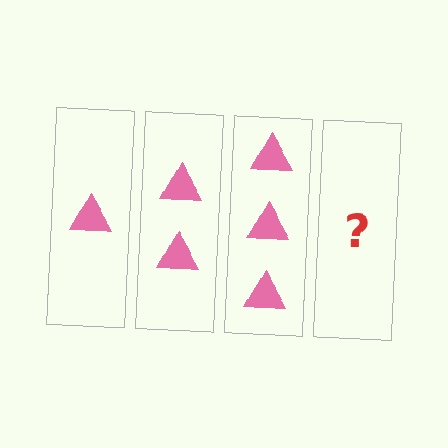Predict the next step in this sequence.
The next step is 4 triangles.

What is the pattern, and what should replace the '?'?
The pattern is that each step adds one more triangle. The '?' should be 4 triangles.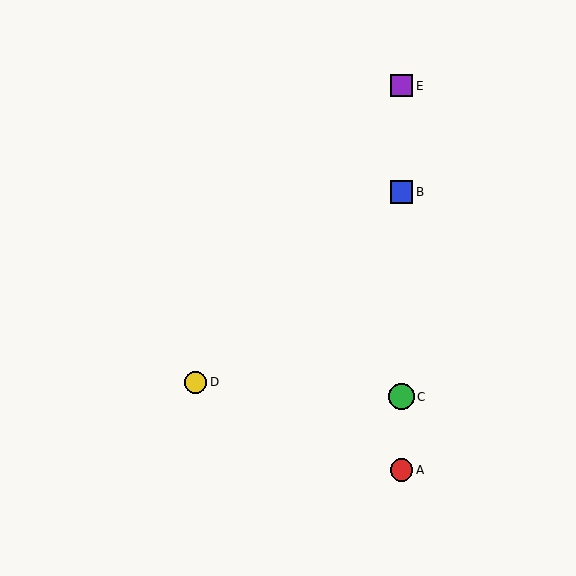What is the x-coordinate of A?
Object A is at x≈402.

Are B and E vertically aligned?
Yes, both are at x≈402.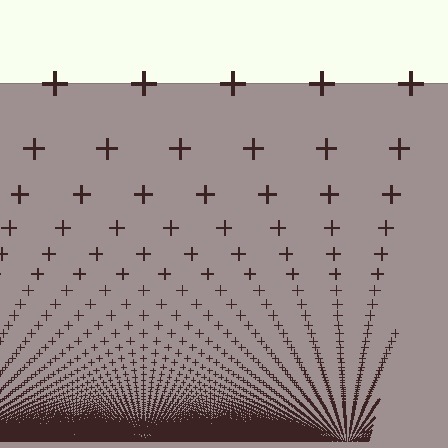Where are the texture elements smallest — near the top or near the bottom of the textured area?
Near the bottom.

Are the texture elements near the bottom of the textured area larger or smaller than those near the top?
Smaller. The gradient is inverted — elements near the bottom are smaller and denser.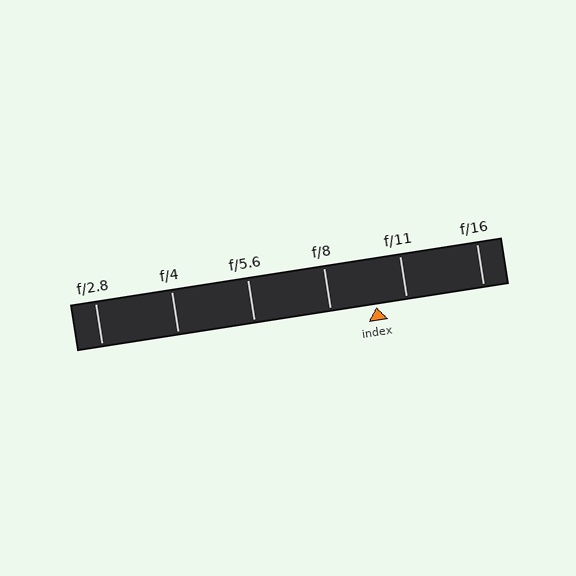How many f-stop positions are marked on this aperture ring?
There are 6 f-stop positions marked.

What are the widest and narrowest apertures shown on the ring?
The widest aperture shown is f/2.8 and the narrowest is f/16.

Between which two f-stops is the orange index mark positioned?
The index mark is between f/8 and f/11.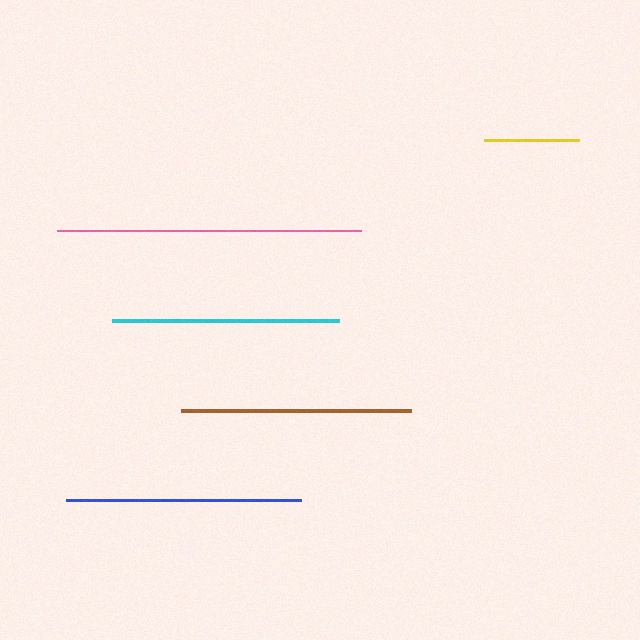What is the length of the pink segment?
The pink segment is approximately 304 pixels long.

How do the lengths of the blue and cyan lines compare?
The blue and cyan lines are approximately the same length.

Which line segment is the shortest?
The yellow line is the shortest at approximately 94 pixels.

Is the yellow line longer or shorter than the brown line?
The brown line is longer than the yellow line.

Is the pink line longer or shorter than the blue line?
The pink line is longer than the blue line.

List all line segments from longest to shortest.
From longest to shortest: pink, blue, brown, cyan, yellow.